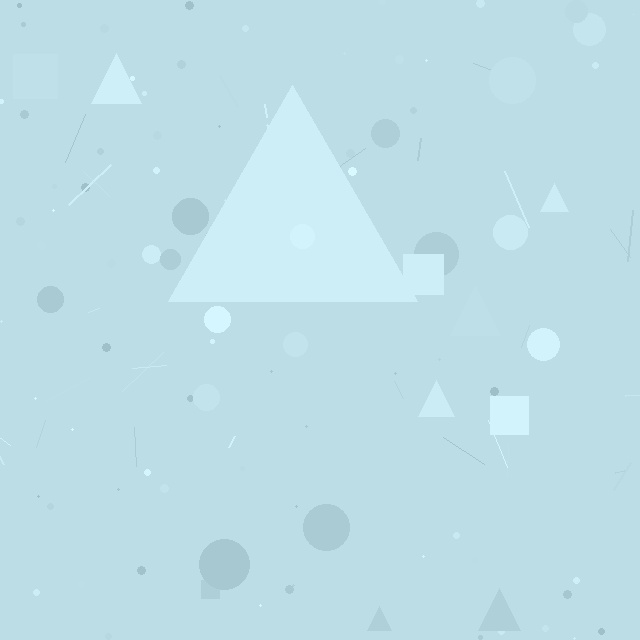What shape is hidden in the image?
A triangle is hidden in the image.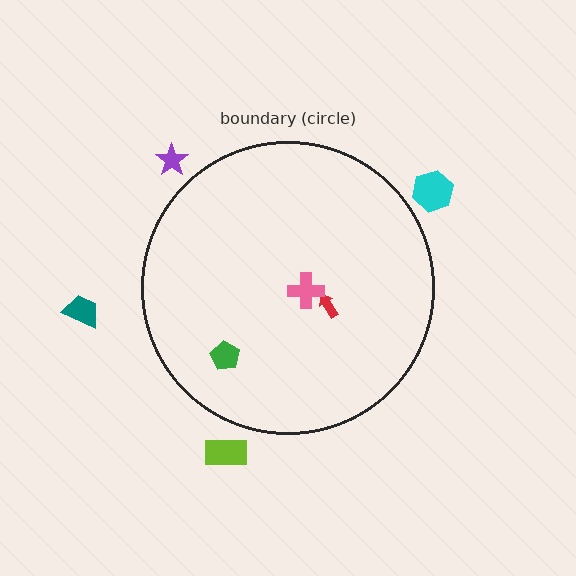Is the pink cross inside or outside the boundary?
Inside.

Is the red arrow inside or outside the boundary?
Inside.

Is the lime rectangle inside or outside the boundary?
Outside.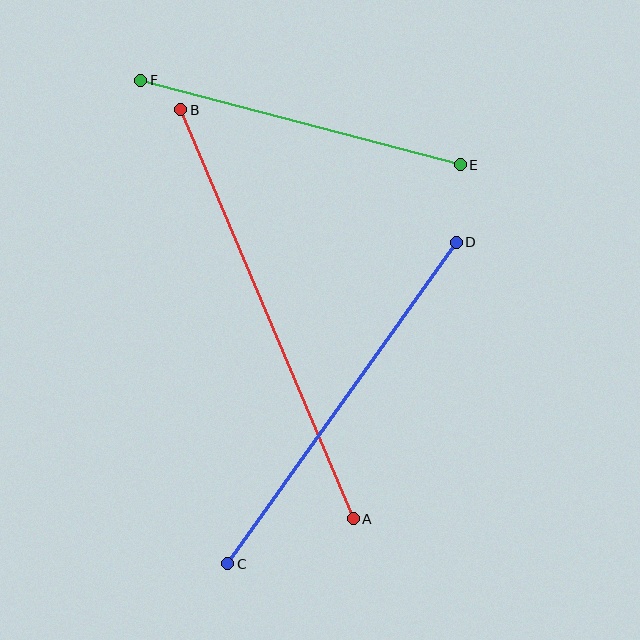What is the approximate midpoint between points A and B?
The midpoint is at approximately (267, 314) pixels.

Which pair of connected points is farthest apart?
Points A and B are farthest apart.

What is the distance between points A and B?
The distance is approximately 444 pixels.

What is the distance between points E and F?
The distance is approximately 331 pixels.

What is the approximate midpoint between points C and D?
The midpoint is at approximately (342, 403) pixels.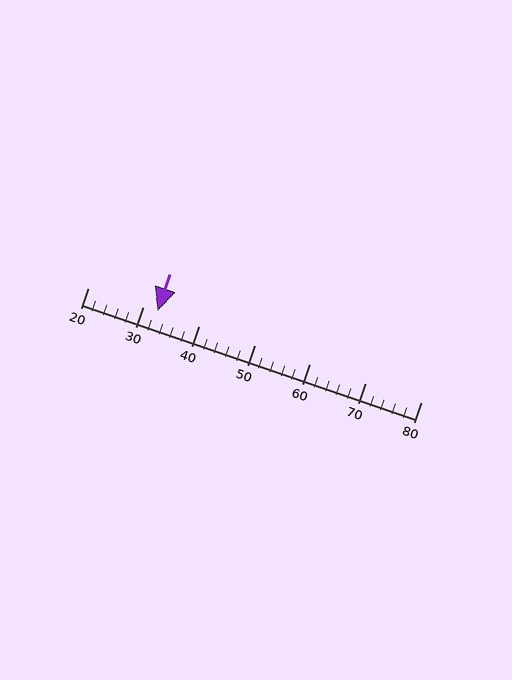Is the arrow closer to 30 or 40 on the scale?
The arrow is closer to 30.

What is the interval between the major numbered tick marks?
The major tick marks are spaced 10 units apart.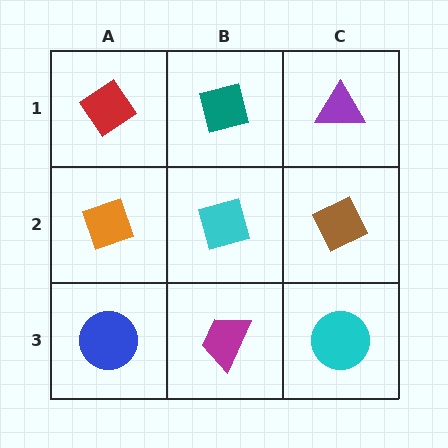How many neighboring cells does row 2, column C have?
3.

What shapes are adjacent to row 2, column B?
A teal square (row 1, column B), a magenta trapezoid (row 3, column B), an orange diamond (row 2, column A), a brown diamond (row 2, column C).